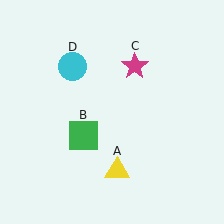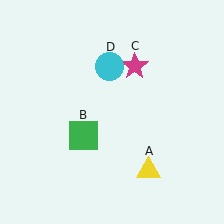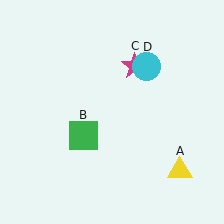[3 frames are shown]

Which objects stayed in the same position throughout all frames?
Green square (object B) and magenta star (object C) remained stationary.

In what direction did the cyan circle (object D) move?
The cyan circle (object D) moved right.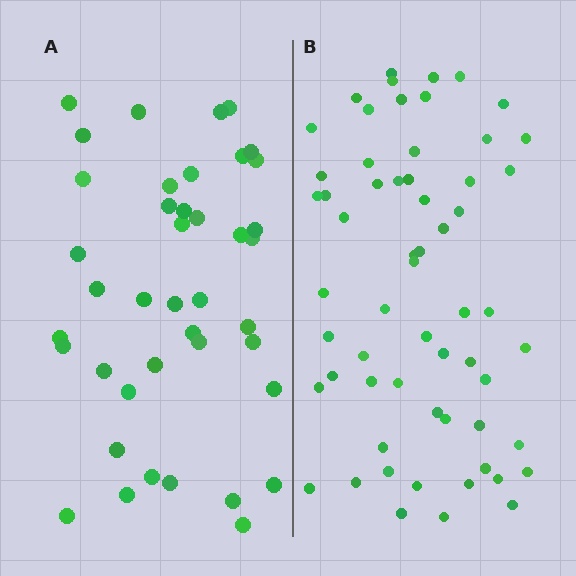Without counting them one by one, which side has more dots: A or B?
Region B (the right region) has more dots.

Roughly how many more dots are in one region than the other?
Region B has approximately 20 more dots than region A.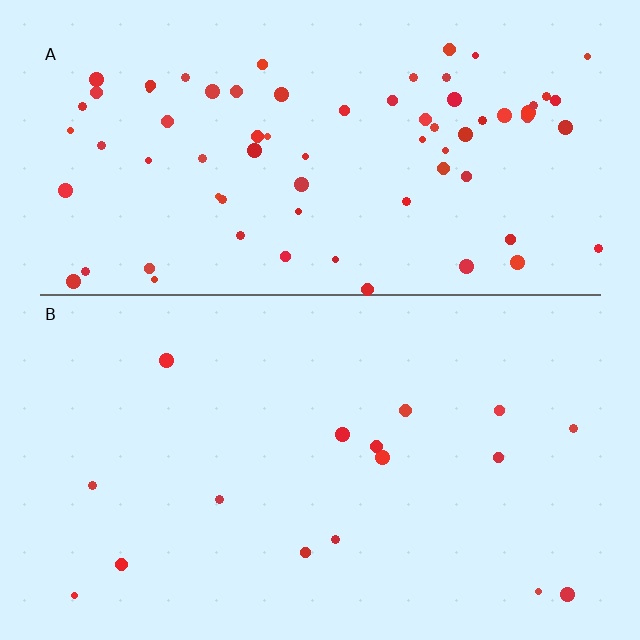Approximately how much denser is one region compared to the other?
Approximately 4.5× — region A over region B.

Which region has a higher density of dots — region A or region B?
A (the top).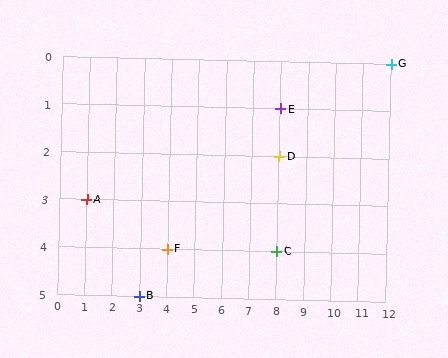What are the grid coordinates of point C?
Point C is at grid coordinates (8, 4).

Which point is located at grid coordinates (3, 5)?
Point B is at (3, 5).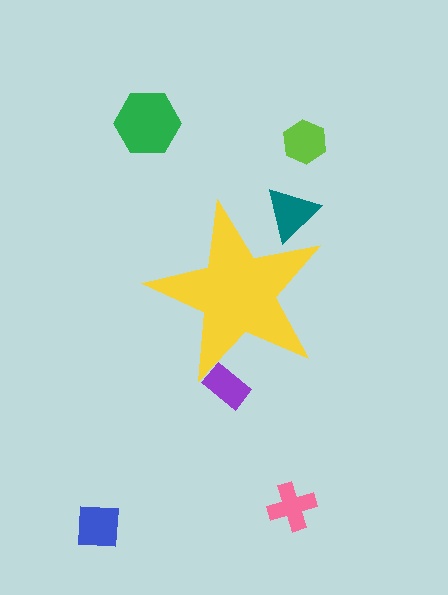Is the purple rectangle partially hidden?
Yes, the purple rectangle is partially hidden behind the yellow star.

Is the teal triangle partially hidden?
Yes, the teal triangle is partially hidden behind the yellow star.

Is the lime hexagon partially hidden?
No, the lime hexagon is fully visible.